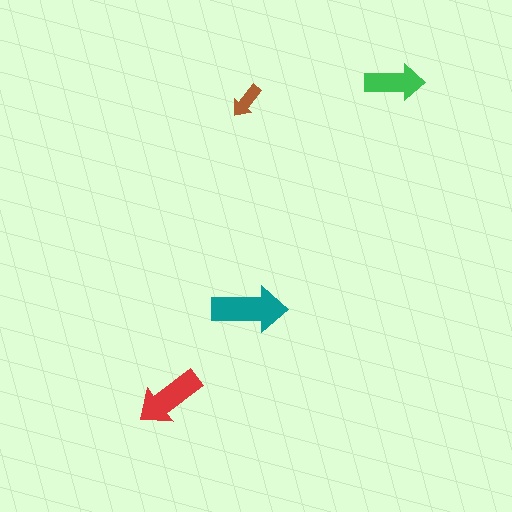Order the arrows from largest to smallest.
the teal one, the red one, the green one, the brown one.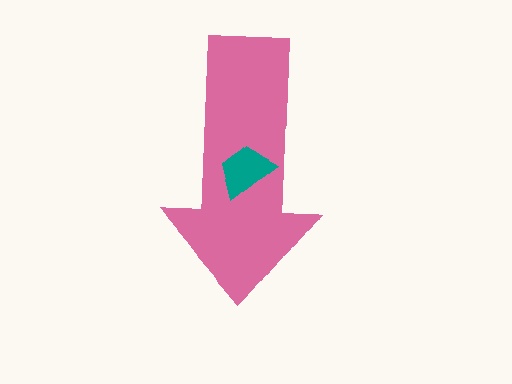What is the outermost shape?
The pink arrow.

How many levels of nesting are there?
2.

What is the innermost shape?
The teal trapezoid.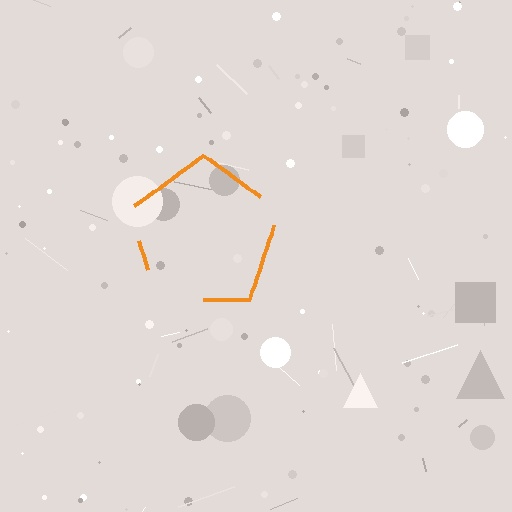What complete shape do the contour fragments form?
The contour fragments form a pentagon.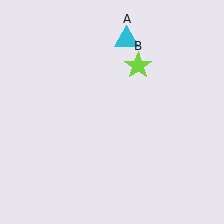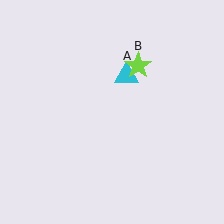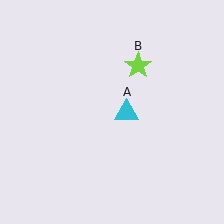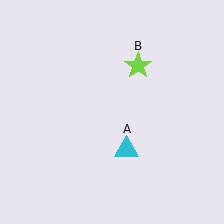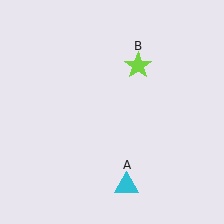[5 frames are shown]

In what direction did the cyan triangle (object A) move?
The cyan triangle (object A) moved down.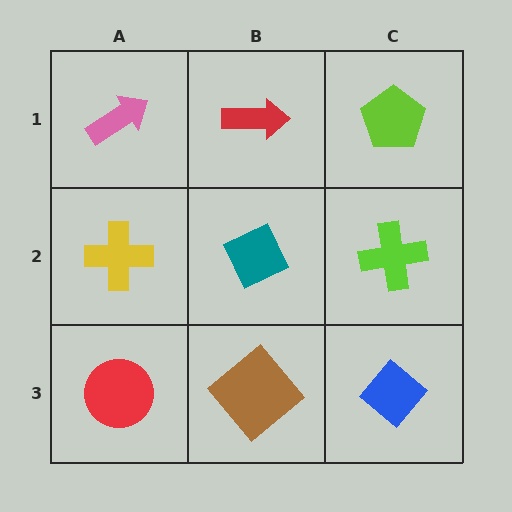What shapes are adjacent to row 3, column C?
A lime cross (row 2, column C), a brown diamond (row 3, column B).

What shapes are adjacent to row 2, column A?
A pink arrow (row 1, column A), a red circle (row 3, column A), a teal diamond (row 2, column B).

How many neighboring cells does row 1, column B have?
3.